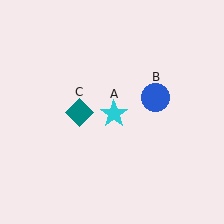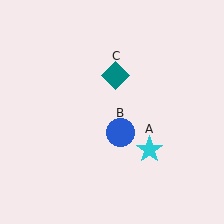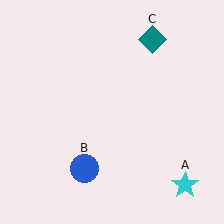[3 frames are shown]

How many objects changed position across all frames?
3 objects changed position: cyan star (object A), blue circle (object B), teal diamond (object C).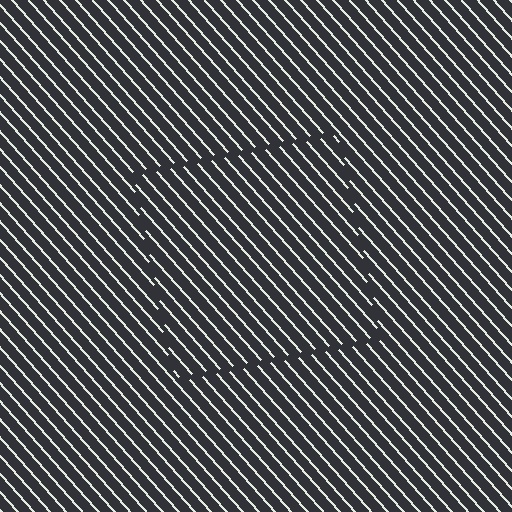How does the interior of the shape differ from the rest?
The interior of the shape contains the same grating, shifted by half a period — the contour is defined by the phase discontinuity where line-ends from the inner and outer gratings abut.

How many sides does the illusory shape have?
4 sides — the line-ends trace a square.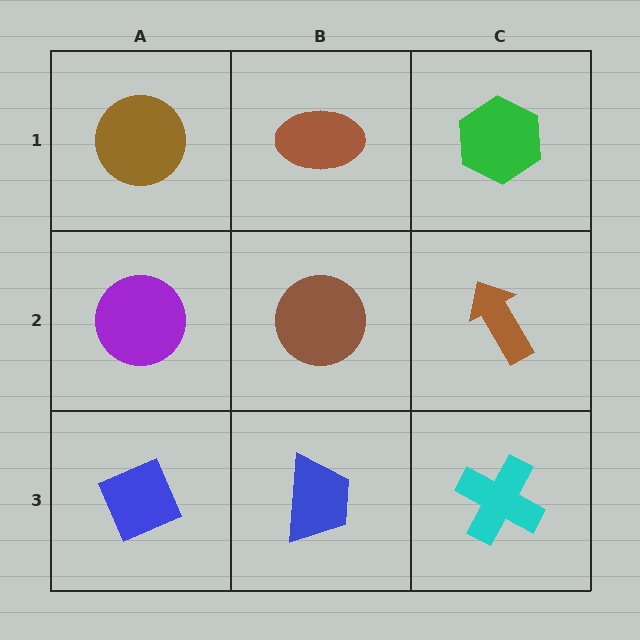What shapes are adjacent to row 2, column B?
A brown ellipse (row 1, column B), a blue trapezoid (row 3, column B), a purple circle (row 2, column A), a brown arrow (row 2, column C).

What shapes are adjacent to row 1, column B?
A brown circle (row 2, column B), a brown circle (row 1, column A), a green hexagon (row 1, column C).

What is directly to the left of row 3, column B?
A blue diamond.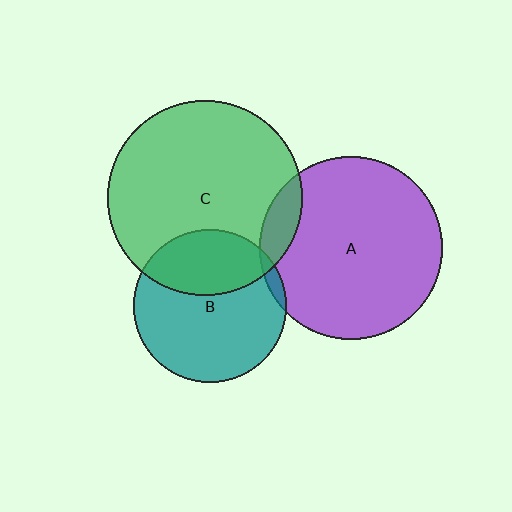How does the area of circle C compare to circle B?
Approximately 1.6 times.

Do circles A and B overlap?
Yes.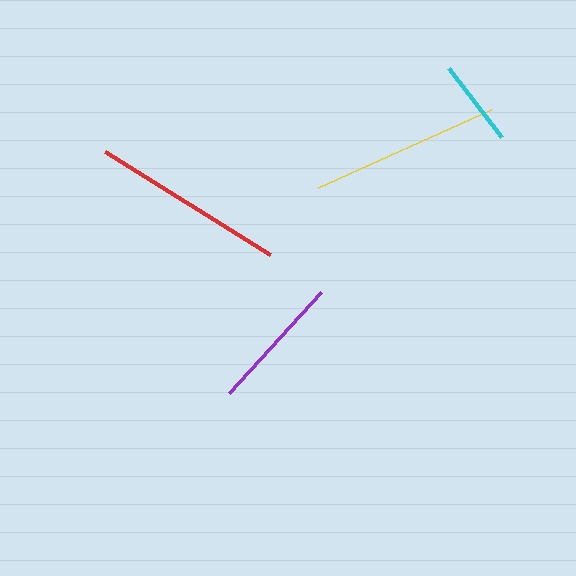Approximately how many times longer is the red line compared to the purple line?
The red line is approximately 1.4 times the length of the purple line.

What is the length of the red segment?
The red segment is approximately 194 pixels long.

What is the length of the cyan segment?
The cyan segment is approximately 86 pixels long.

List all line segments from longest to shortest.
From longest to shortest: red, yellow, purple, cyan.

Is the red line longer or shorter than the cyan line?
The red line is longer than the cyan line.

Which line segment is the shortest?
The cyan line is the shortest at approximately 86 pixels.